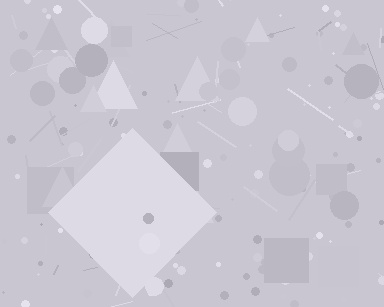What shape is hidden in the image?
A diamond is hidden in the image.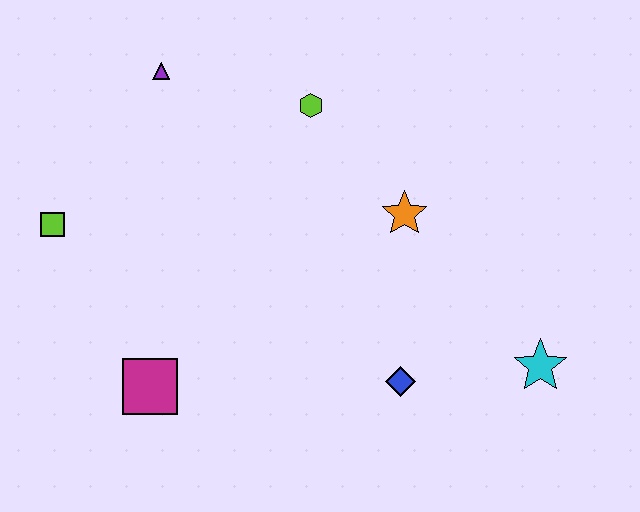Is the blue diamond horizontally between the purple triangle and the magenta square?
No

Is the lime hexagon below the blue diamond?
No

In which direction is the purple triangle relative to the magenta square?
The purple triangle is above the magenta square.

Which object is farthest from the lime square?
The cyan star is farthest from the lime square.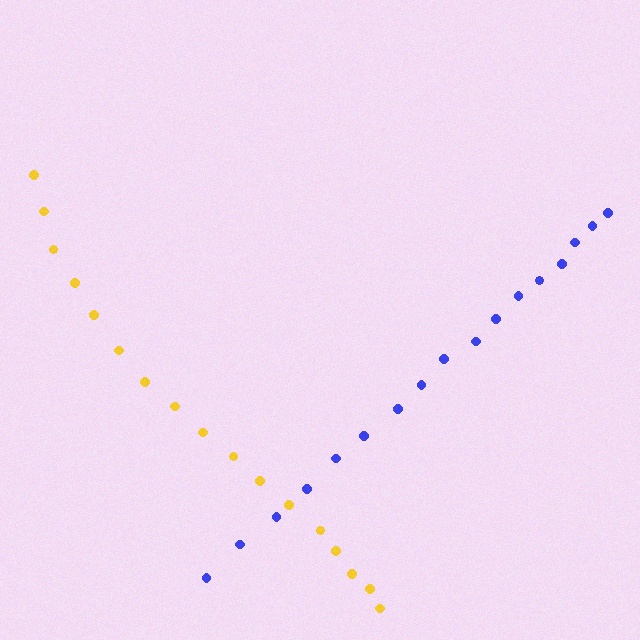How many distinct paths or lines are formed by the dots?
There are 2 distinct paths.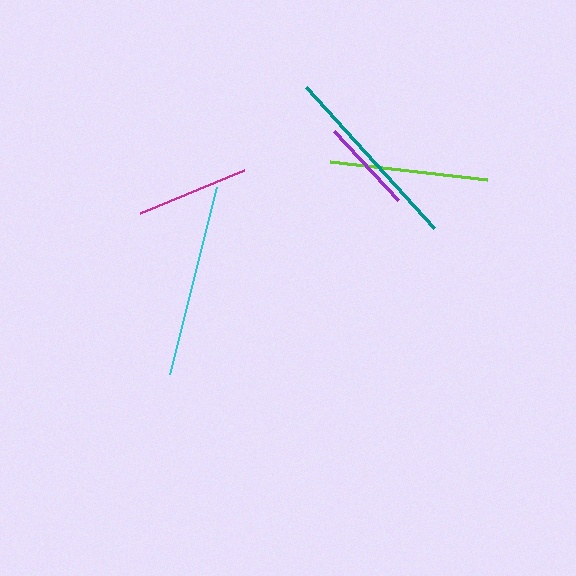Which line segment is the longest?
The cyan line is the longest at approximately 192 pixels.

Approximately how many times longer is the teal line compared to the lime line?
The teal line is approximately 1.2 times the length of the lime line.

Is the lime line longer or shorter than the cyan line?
The cyan line is longer than the lime line.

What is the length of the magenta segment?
The magenta segment is approximately 113 pixels long.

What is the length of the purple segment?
The purple segment is approximately 95 pixels long.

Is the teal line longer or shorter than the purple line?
The teal line is longer than the purple line.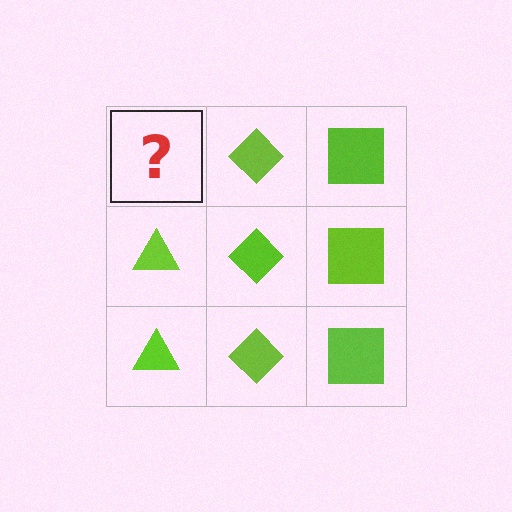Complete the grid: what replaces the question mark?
The question mark should be replaced with a lime triangle.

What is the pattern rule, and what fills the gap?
The rule is that each column has a consistent shape. The gap should be filled with a lime triangle.